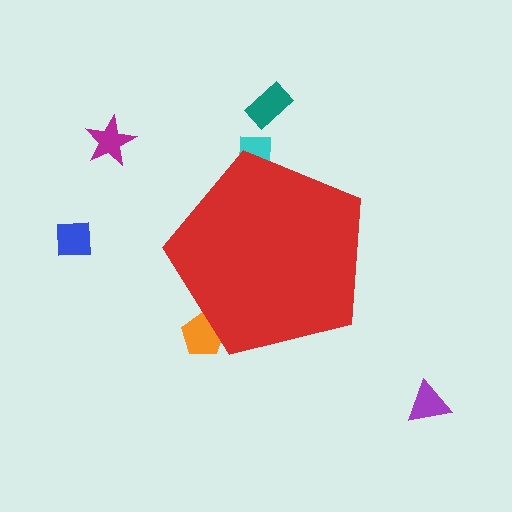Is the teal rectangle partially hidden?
No, the teal rectangle is fully visible.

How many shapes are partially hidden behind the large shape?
2 shapes are partially hidden.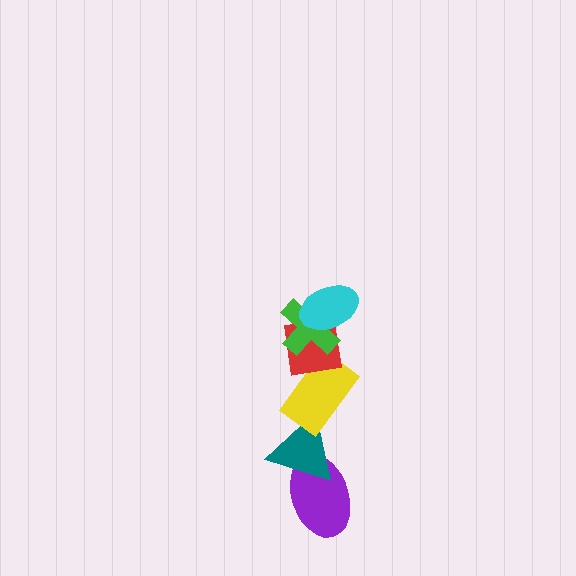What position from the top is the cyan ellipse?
The cyan ellipse is 1st from the top.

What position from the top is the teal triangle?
The teal triangle is 5th from the top.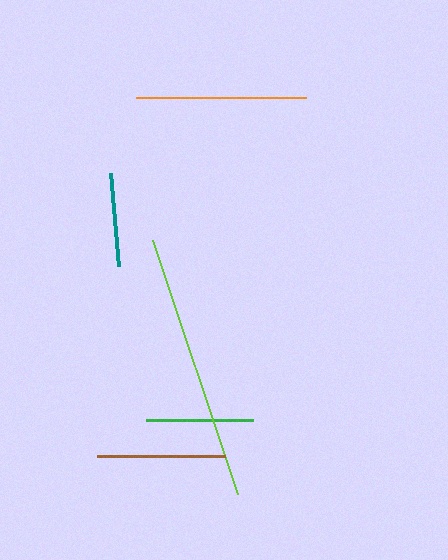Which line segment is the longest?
The lime line is the longest at approximately 268 pixels.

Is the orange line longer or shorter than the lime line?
The lime line is longer than the orange line.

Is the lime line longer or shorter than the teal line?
The lime line is longer than the teal line.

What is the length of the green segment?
The green segment is approximately 107 pixels long.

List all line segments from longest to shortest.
From longest to shortest: lime, orange, brown, green, teal.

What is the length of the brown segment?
The brown segment is approximately 128 pixels long.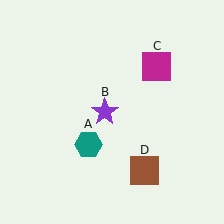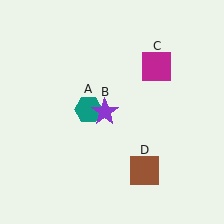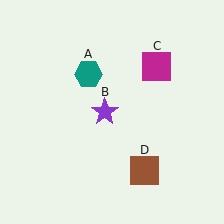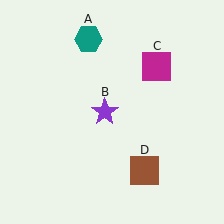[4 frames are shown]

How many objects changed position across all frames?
1 object changed position: teal hexagon (object A).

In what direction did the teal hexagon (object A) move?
The teal hexagon (object A) moved up.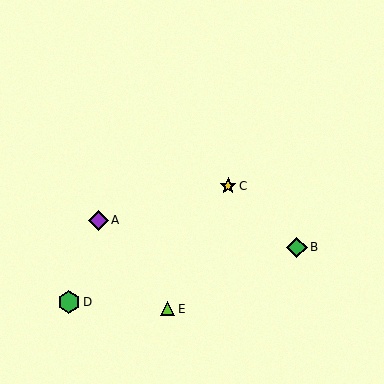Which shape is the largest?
The green hexagon (labeled D) is the largest.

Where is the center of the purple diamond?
The center of the purple diamond is at (98, 220).